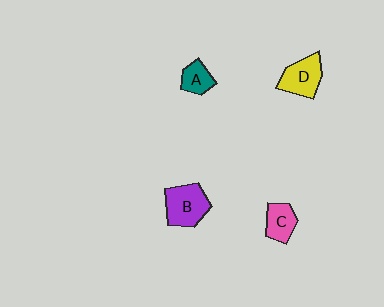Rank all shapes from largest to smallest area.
From largest to smallest: B (purple), D (yellow), C (pink), A (teal).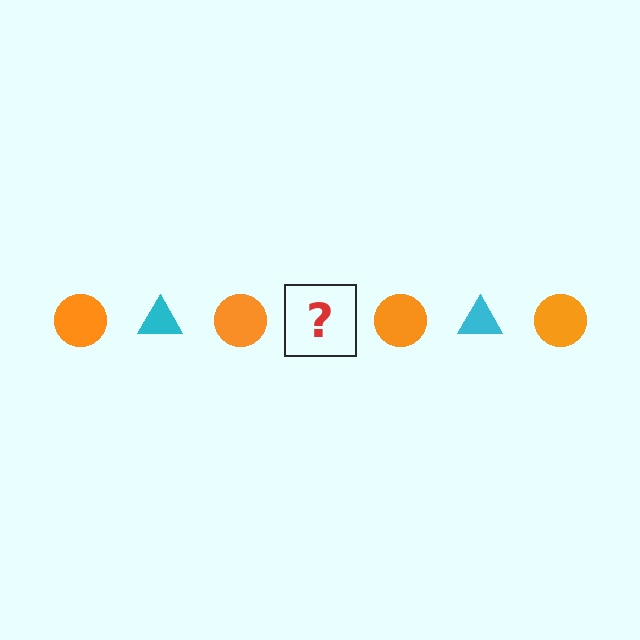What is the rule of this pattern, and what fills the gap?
The rule is that the pattern alternates between orange circle and cyan triangle. The gap should be filled with a cyan triangle.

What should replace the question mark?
The question mark should be replaced with a cyan triangle.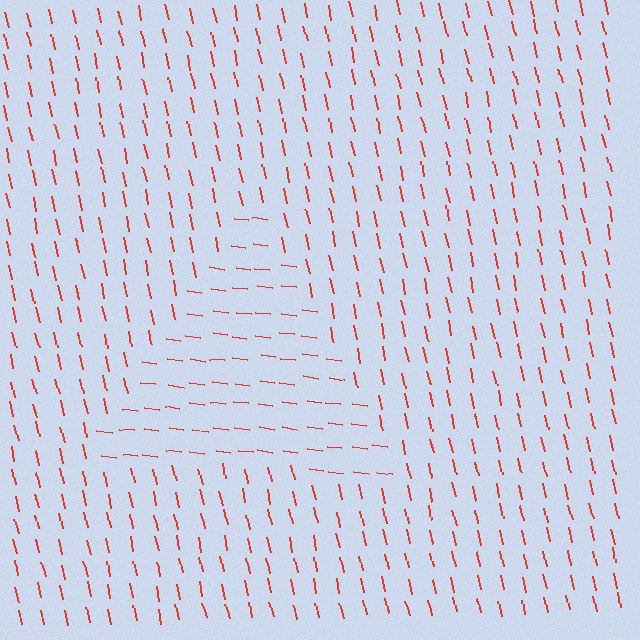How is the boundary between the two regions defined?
The boundary is defined purely by a change in line orientation (approximately 71 degrees difference). All lines are the same color and thickness.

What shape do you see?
I see a triangle.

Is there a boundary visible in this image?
Yes, there is a texture boundary formed by a change in line orientation.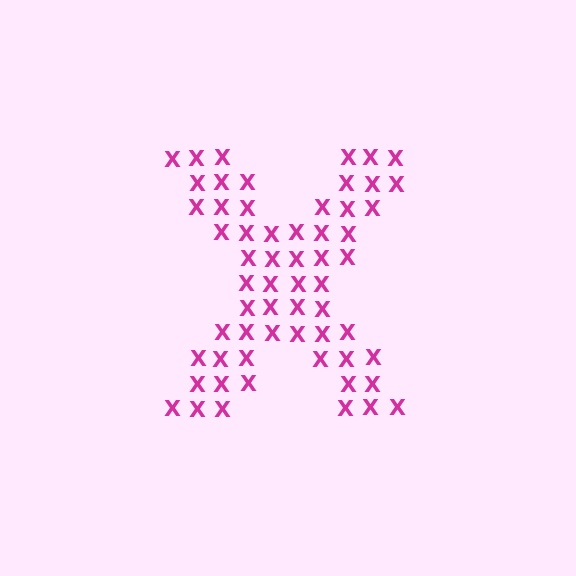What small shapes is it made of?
It is made of small letter X's.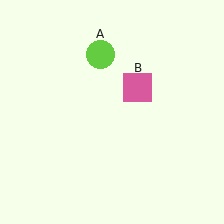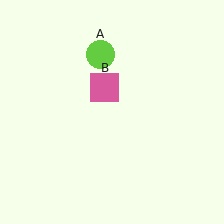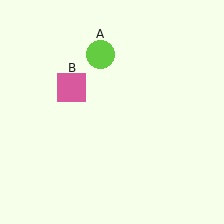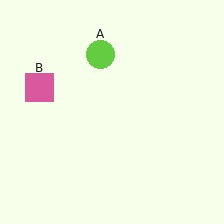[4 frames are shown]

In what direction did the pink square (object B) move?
The pink square (object B) moved left.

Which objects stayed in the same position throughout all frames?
Lime circle (object A) remained stationary.